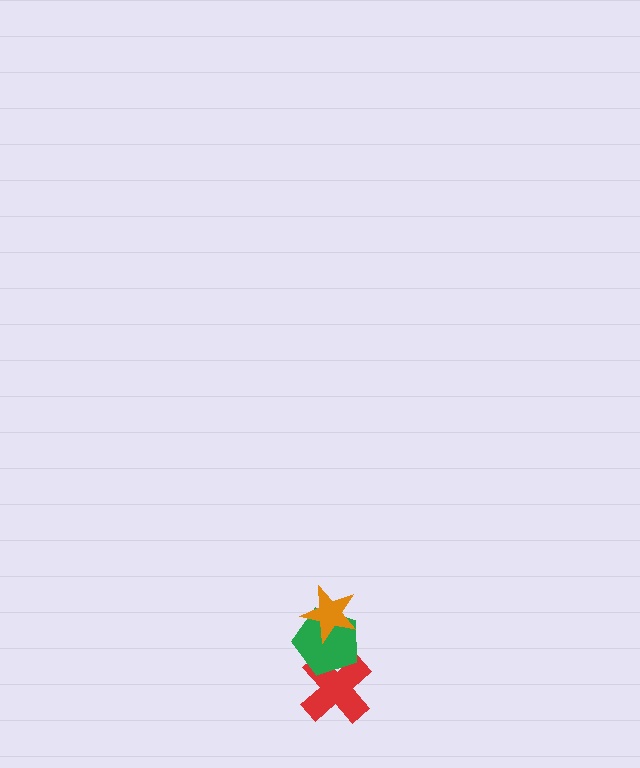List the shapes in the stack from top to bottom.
From top to bottom: the orange star, the green pentagon, the red cross.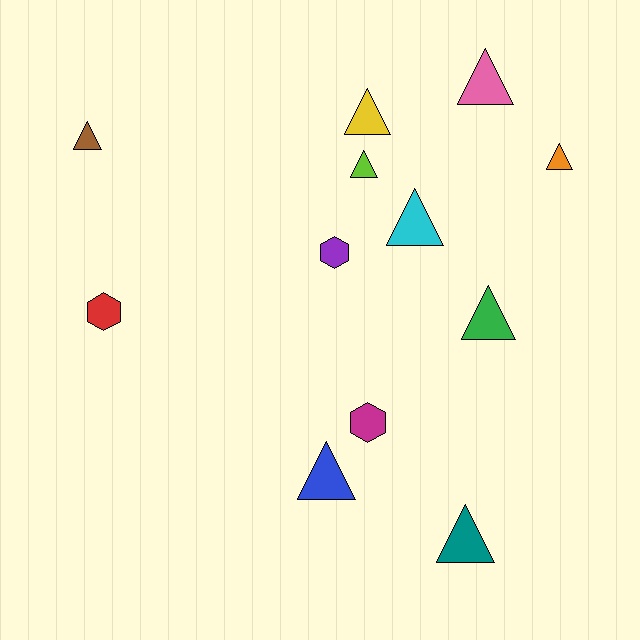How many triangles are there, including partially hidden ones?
There are 9 triangles.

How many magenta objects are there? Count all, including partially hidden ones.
There is 1 magenta object.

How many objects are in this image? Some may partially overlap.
There are 12 objects.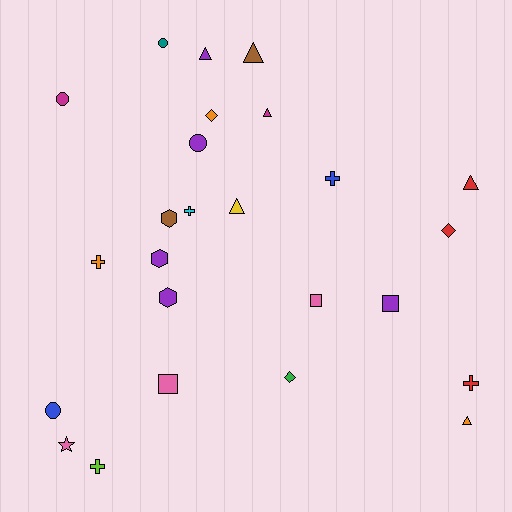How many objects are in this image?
There are 25 objects.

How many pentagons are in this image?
There are no pentagons.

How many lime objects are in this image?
There is 1 lime object.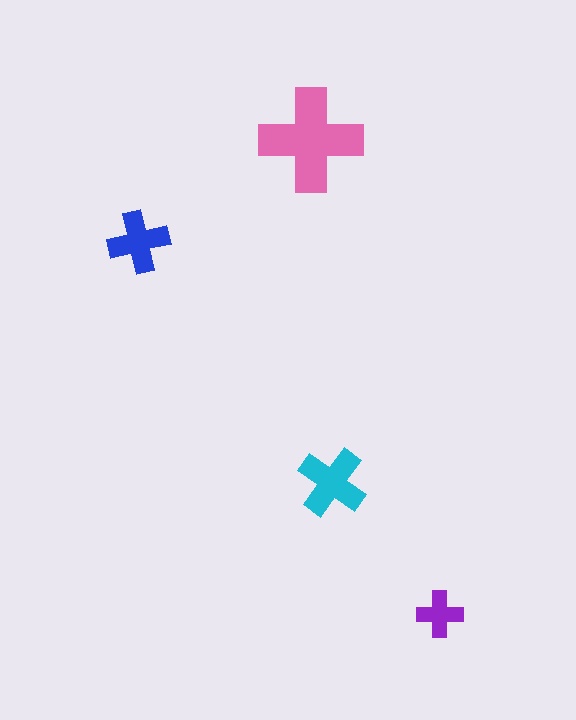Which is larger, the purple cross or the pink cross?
The pink one.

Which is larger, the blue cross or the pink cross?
The pink one.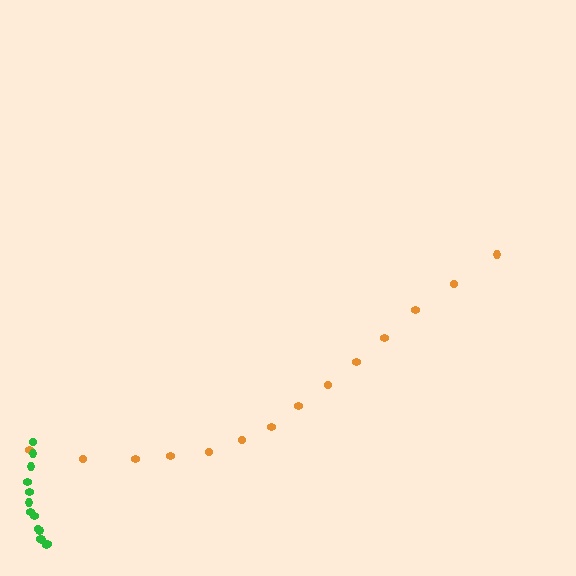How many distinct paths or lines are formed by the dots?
There are 2 distinct paths.